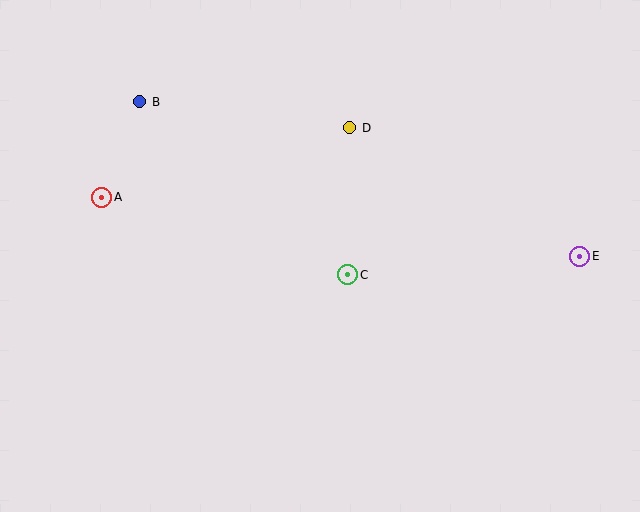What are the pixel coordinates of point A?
Point A is at (102, 197).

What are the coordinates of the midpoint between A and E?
The midpoint between A and E is at (341, 227).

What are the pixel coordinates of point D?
Point D is at (350, 128).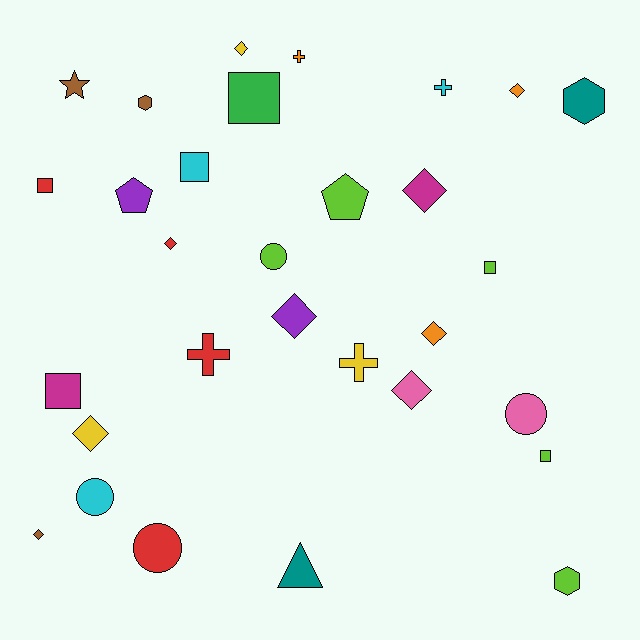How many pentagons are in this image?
There are 2 pentagons.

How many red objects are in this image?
There are 4 red objects.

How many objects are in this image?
There are 30 objects.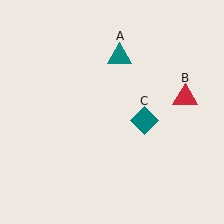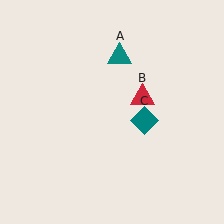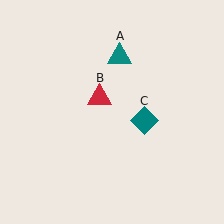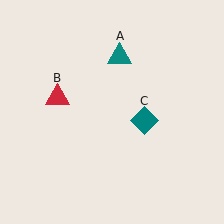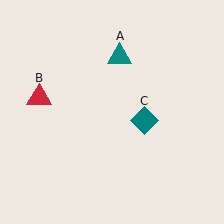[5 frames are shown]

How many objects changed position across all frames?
1 object changed position: red triangle (object B).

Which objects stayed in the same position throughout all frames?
Teal triangle (object A) and teal diamond (object C) remained stationary.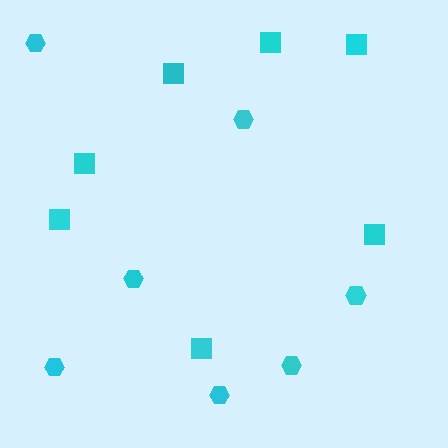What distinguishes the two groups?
There are 2 groups: one group of hexagons (7) and one group of squares (7).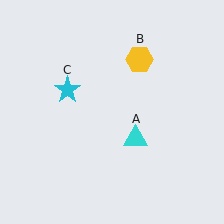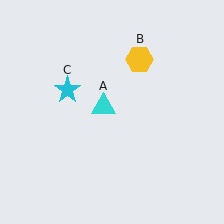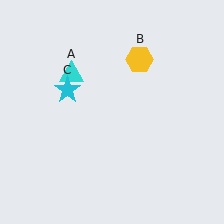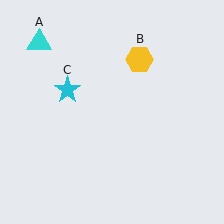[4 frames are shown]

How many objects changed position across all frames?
1 object changed position: cyan triangle (object A).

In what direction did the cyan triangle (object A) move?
The cyan triangle (object A) moved up and to the left.